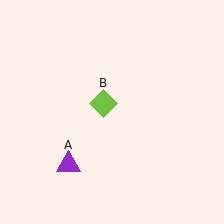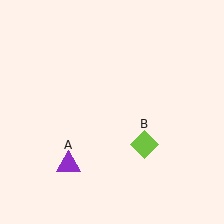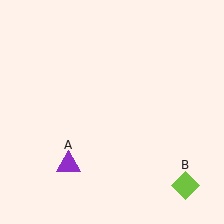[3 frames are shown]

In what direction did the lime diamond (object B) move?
The lime diamond (object B) moved down and to the right.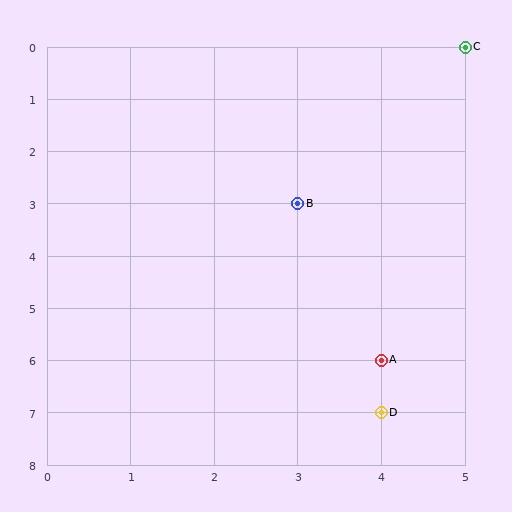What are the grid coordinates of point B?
Point B is at grid coordinates (3, 3).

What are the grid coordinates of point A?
Point A is at grid coordinates (4, 6).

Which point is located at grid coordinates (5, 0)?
Point C is at (5, 0).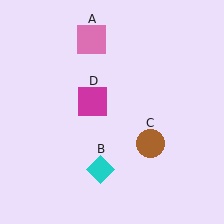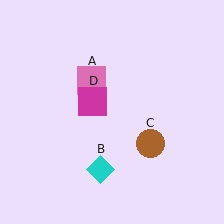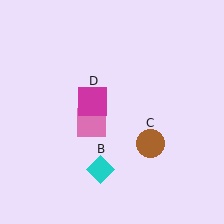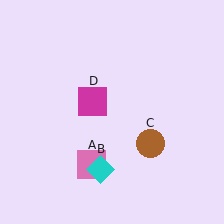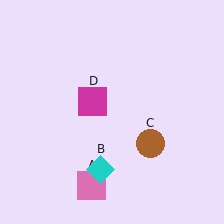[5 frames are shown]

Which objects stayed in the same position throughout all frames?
Cyan diamond (object B) and brown circle (object C) and magenta square (object D) remained stationary.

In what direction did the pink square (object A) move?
The pink square (object A) moved down.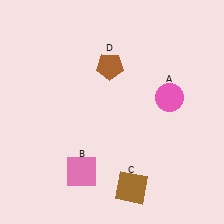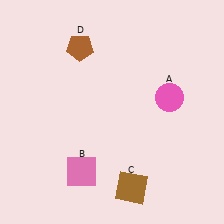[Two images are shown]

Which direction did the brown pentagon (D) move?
The brown pentagon (D) moved left.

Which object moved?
The brown pentagon (D) moved left.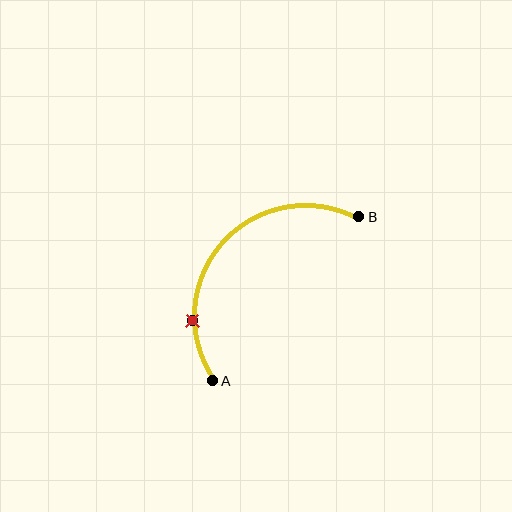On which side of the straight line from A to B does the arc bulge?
The arc bulges above and to the left of the straight line connecting A and B.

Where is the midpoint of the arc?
The arc midpoint is the point on the curve farthest from the straight line joining A and B. It sits above and to the left of that line.